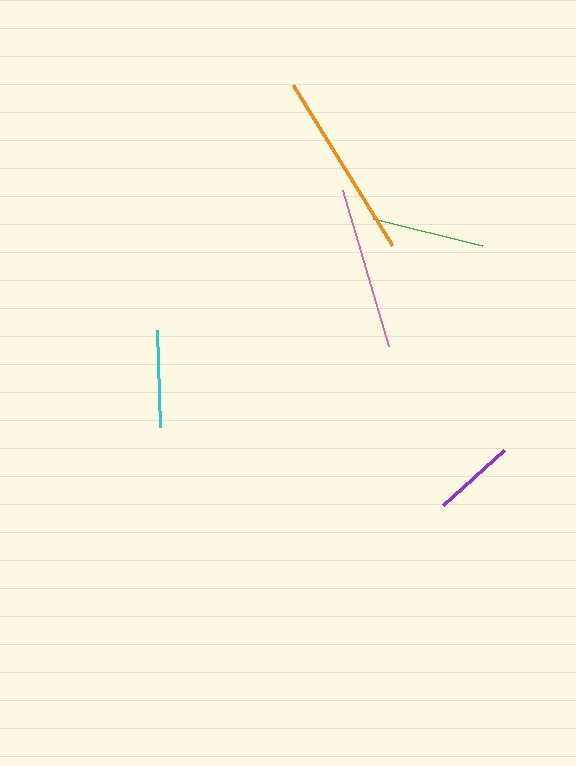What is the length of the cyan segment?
The cyan segment is approximately 97 pixels long.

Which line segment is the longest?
The orange line is the longest at approximately 188 pixels.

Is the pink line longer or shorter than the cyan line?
The pink line is longer than the cyan line.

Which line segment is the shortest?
The purple line is the shortest at approximately 81 pixels.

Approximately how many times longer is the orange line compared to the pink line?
The orange line is approximately 1.2 times the length of the pink line.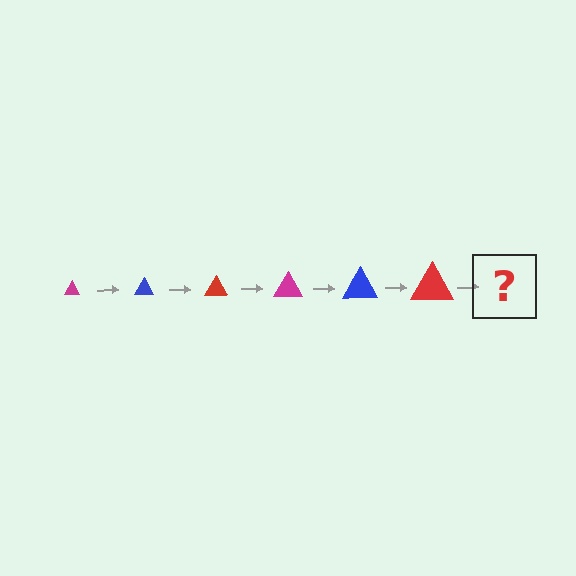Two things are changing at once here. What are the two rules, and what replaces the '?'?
The two rules are that the triangle grows larger each step and the color cycles through magenta, blue, and red. The '?' should be a magenta triangle, larger than the previous one.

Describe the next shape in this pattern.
It should be a magenta triangle, larger than the previous one.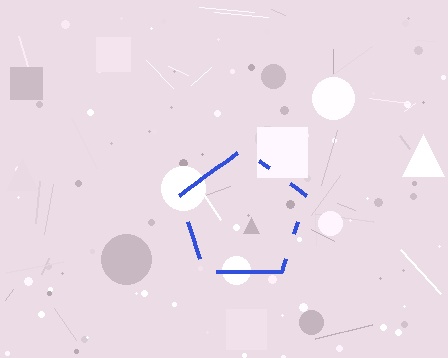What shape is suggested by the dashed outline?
The dashed outline suggests a pentagon.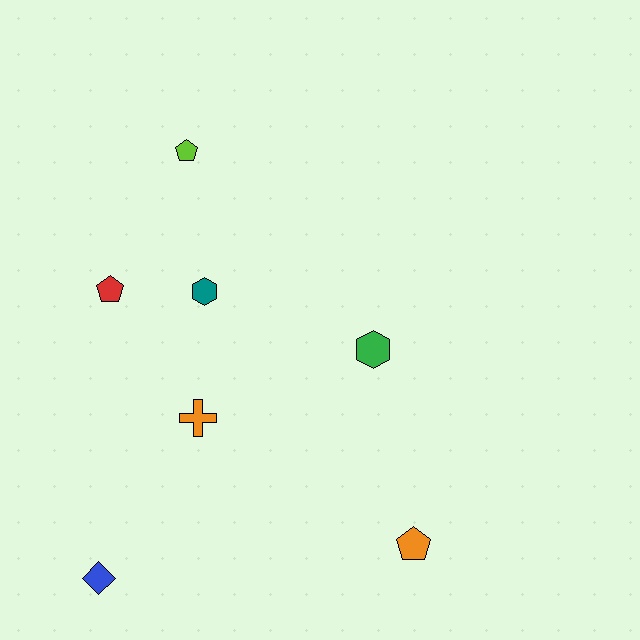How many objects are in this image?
There are 7 objects.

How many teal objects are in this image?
There is 1 teal object.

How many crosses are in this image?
There is 1 cross.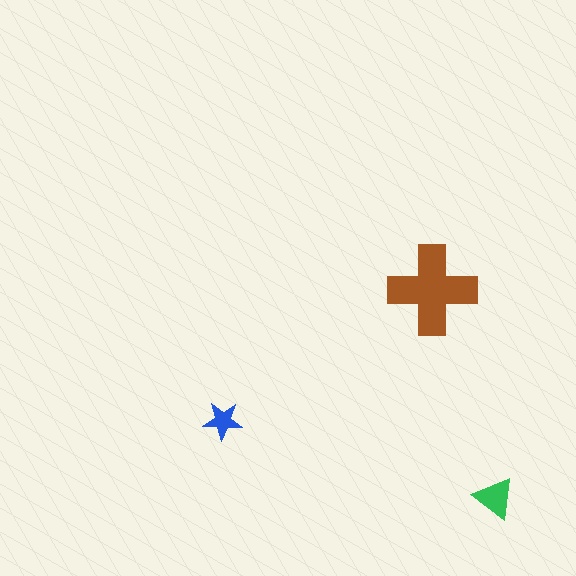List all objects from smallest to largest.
The blue star, the green triangle, the brown cross.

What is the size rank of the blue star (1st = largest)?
3rd.